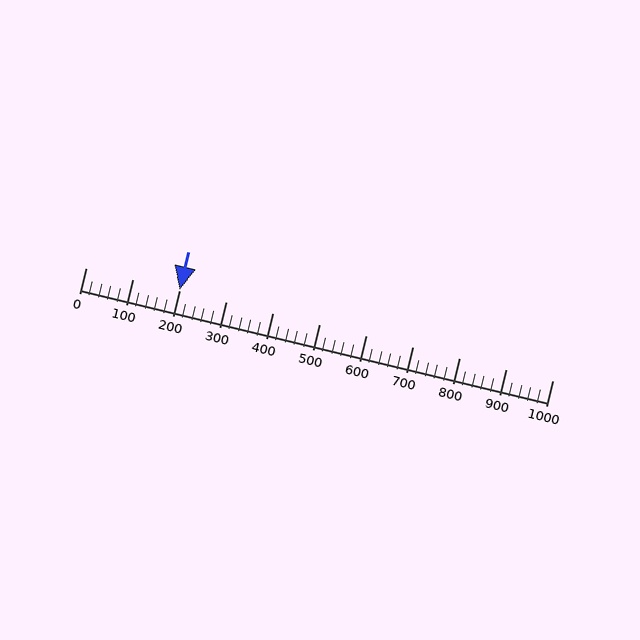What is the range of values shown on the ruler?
The ruler shows values from 0 to 1000.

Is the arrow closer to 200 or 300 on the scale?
The arrow is closer to 200.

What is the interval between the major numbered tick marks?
The major tick marks are spaced 100 units apart.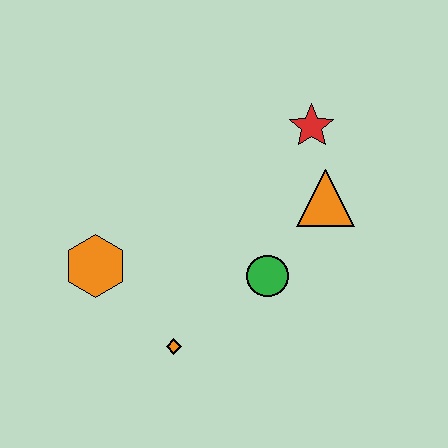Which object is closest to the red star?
The orange triangle is closest to the red star.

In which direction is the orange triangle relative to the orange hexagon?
The orange triangle is to the right of the orange hexagon.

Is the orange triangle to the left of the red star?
No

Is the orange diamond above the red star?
No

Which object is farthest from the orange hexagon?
The red star is farthest from the orange hexagon.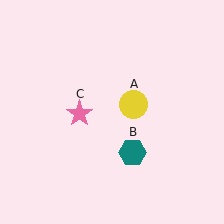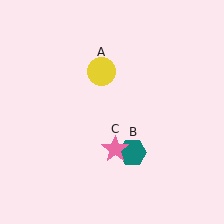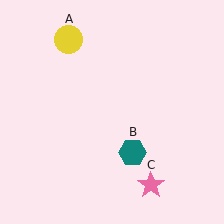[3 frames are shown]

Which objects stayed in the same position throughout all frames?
Teal hexagon (object B) remained stationary.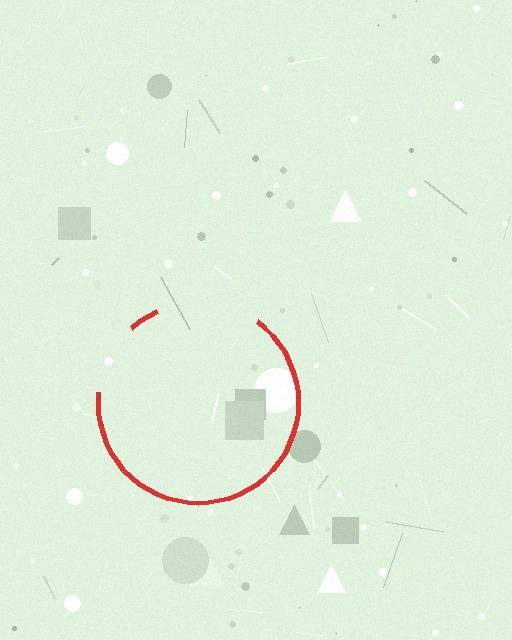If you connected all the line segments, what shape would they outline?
They would outline a circle.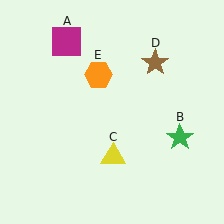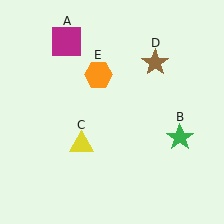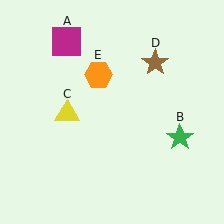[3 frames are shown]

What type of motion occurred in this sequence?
The yellow triangle (object C) rotated clockwise around the center of the scene.